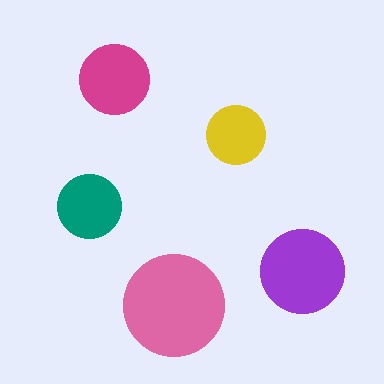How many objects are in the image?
There are 5 objects in the image.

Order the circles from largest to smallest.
the pink one, the purple one, the magenta one, the teal one, the yellow one.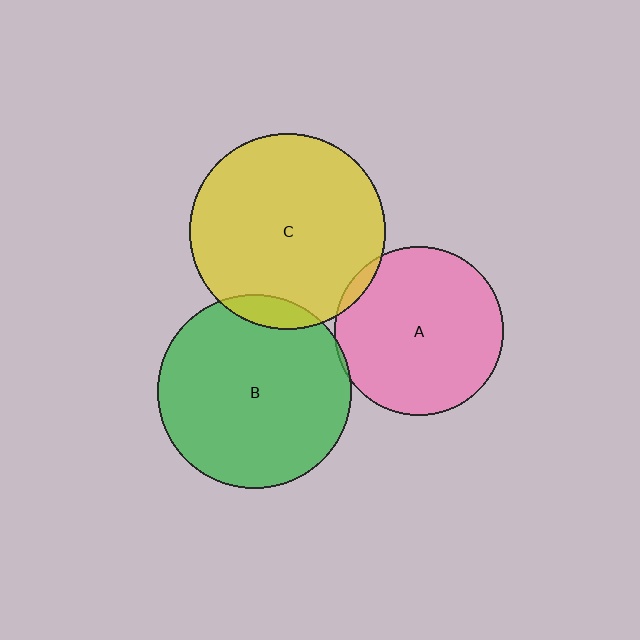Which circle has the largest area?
Circle C (yellow).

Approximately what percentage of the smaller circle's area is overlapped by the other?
Approximately 10%.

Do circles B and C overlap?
Yes.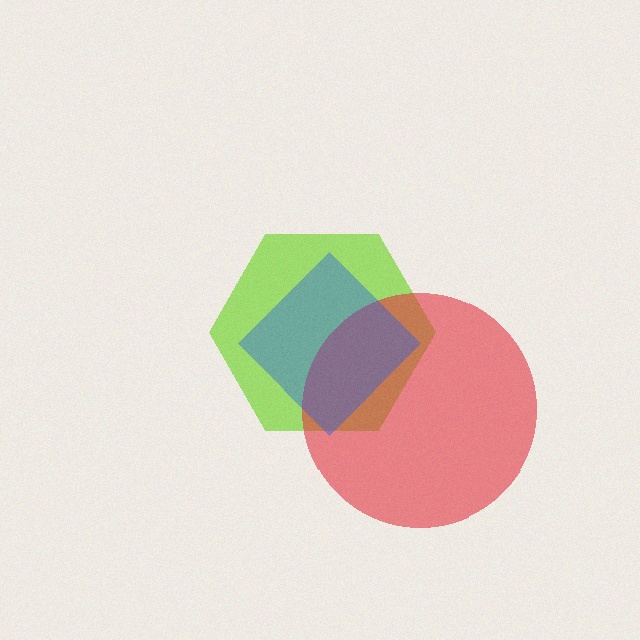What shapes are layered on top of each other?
The layered shapes are: a lime hexagon, a red circle, a blue diamond.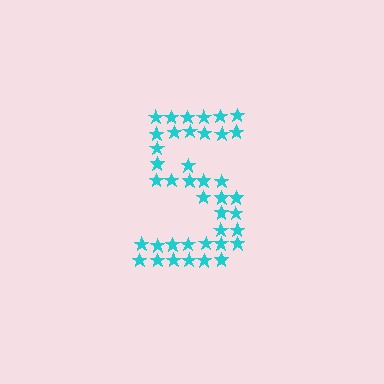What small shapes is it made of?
It is made of small stars.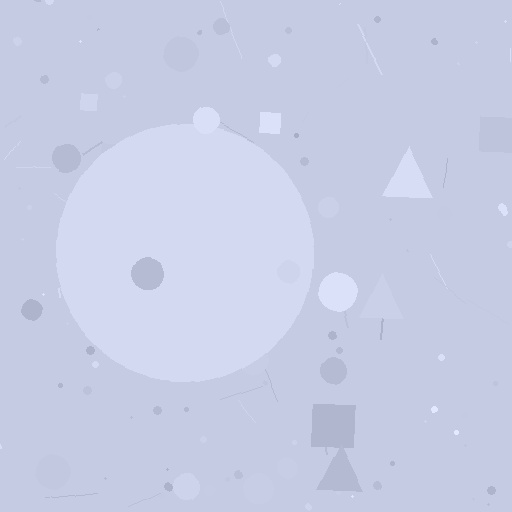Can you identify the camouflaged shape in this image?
The camouflaged shape is a circle.